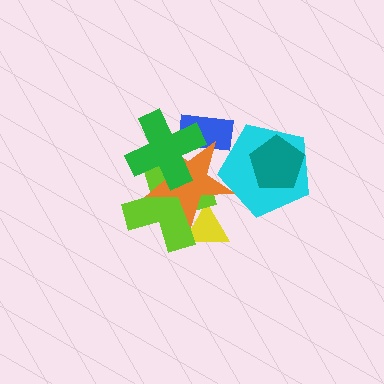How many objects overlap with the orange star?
5 objects overlap with the orange star.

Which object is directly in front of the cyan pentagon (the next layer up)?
The teal pentagon is directly in front of the cyan pentagon.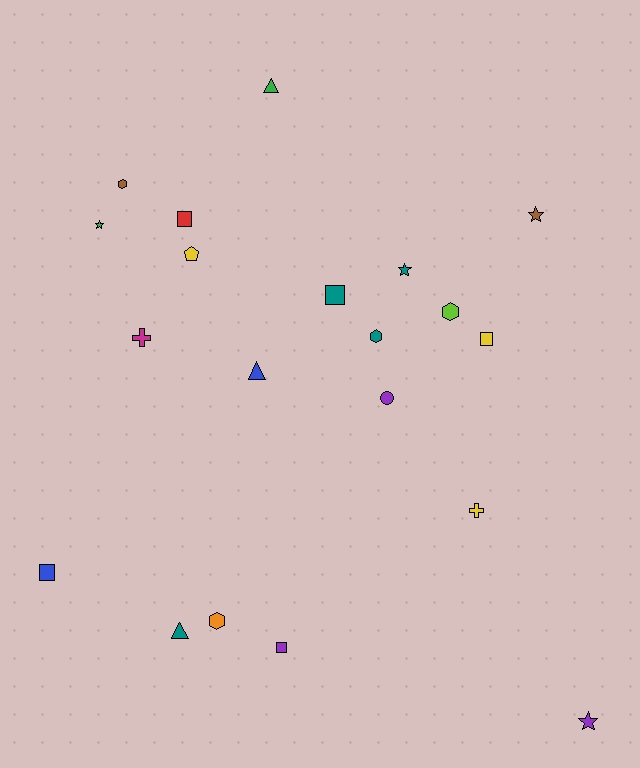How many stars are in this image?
There are 4 stars.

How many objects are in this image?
There are 20 objects.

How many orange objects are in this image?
There is 1 orange object.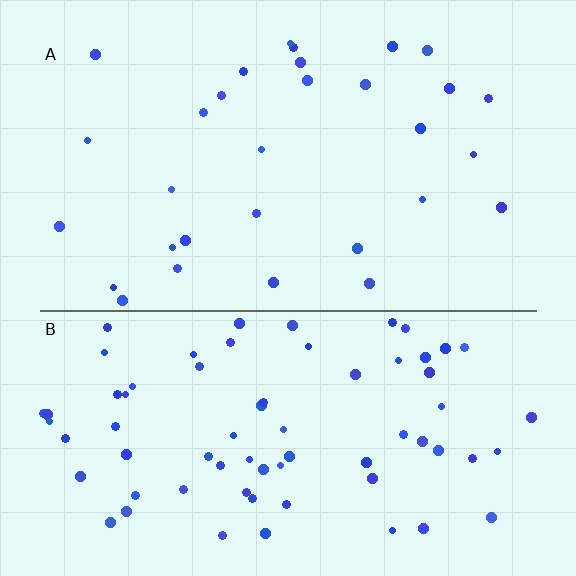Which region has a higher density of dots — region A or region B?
B (the bottom).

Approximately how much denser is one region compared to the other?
Approximately 2.3× — region B over region A.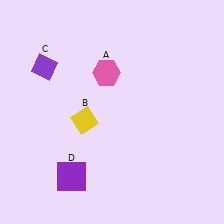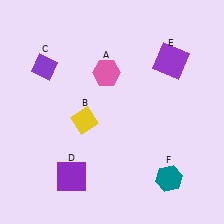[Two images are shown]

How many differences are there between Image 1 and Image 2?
There are 2 differences between the two images.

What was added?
A purple square (E), a teal hexagon (F) were added in Image 2.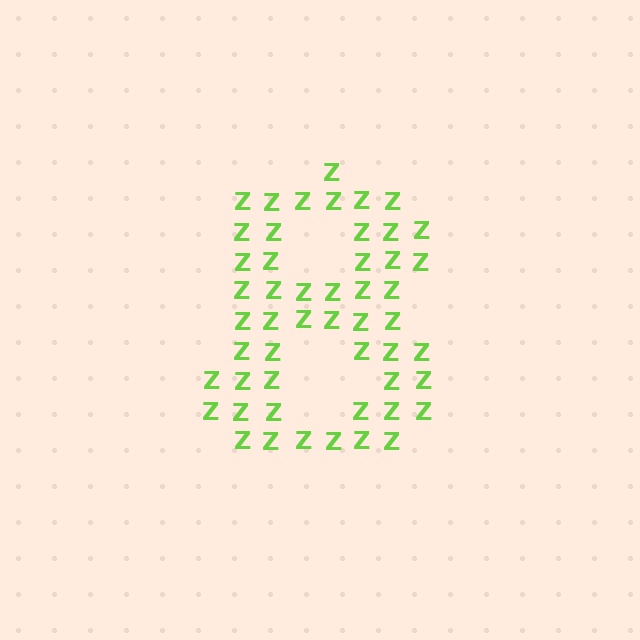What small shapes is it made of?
It is made of small letter Z's.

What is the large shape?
The large shape is the digit 8.